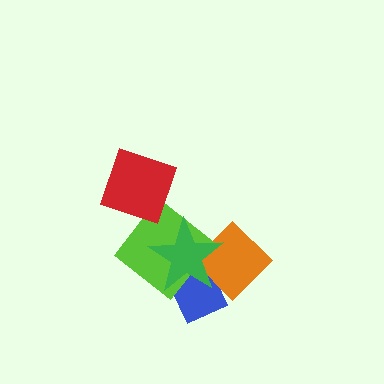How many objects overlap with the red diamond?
1 object overlaps with the red diamond.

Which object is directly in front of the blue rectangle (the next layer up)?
The orange diamond is directly in front of the blue rectangle.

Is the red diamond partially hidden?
No, no other shape covers it.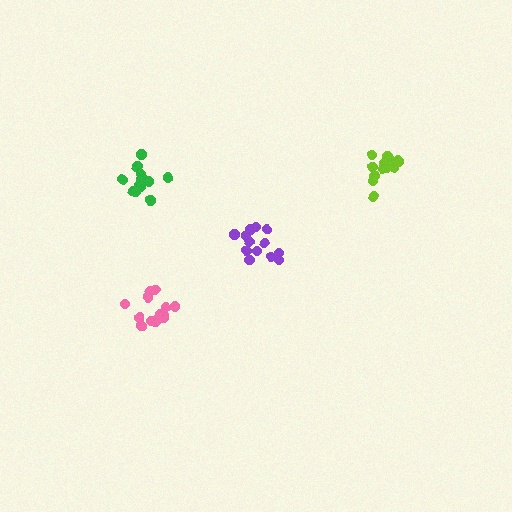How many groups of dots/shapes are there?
There are 4 groups.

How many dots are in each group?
Group 1: 13 dots, Group 2: 13 dots, Group 3: 13 dots, Group 4: 14 dots (53 total).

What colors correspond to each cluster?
The clusters are colored: lime, purple, pink, green.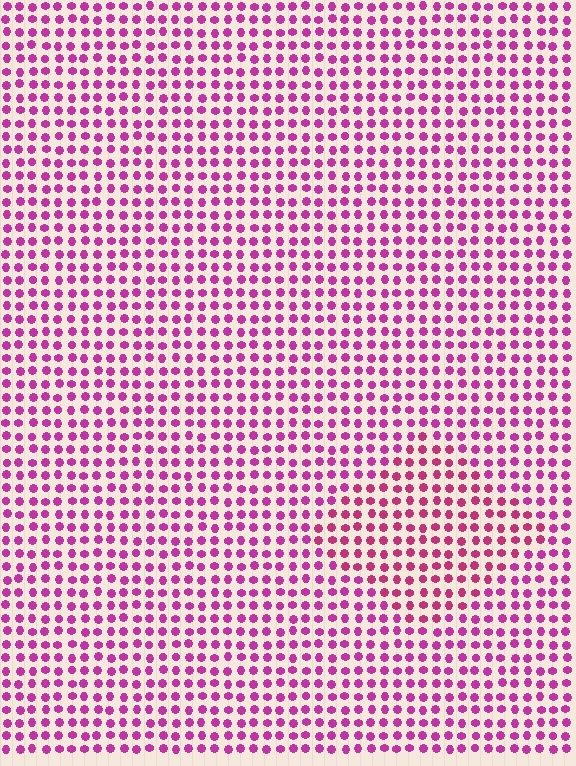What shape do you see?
I see a diamond.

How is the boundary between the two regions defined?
The boundary is defined purely by a slight shift in hue (about 19 degrees). Spacing, size, and orientation are identical on both sides.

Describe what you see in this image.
The image is filled with small magenta elements in a uniform arrangement. A diamond-shaped region is visible where the elements are tinted to a slightly different hue, forming a subtle color boundary.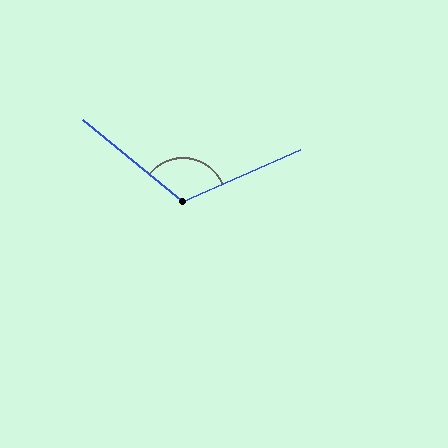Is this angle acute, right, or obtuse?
It is obtuse.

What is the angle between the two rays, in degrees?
Approximately 117 degrees.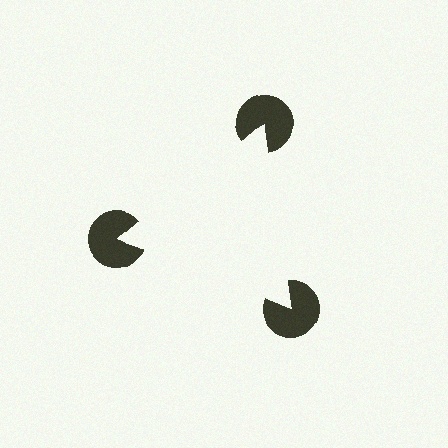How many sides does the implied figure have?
3 sides.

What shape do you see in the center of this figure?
An illusory triangle — its edges are inferred from the aligned wedge cuts in the pac-man discs, not physically drawn.